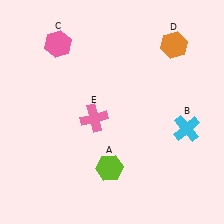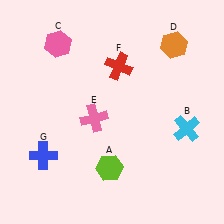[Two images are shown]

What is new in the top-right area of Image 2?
A red cross (F) was added in the top-right area of Image 2.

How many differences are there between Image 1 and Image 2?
There are 2 differences between the two images.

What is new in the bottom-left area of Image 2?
A blue cross (G) was added in the bottom-left area of Image 2.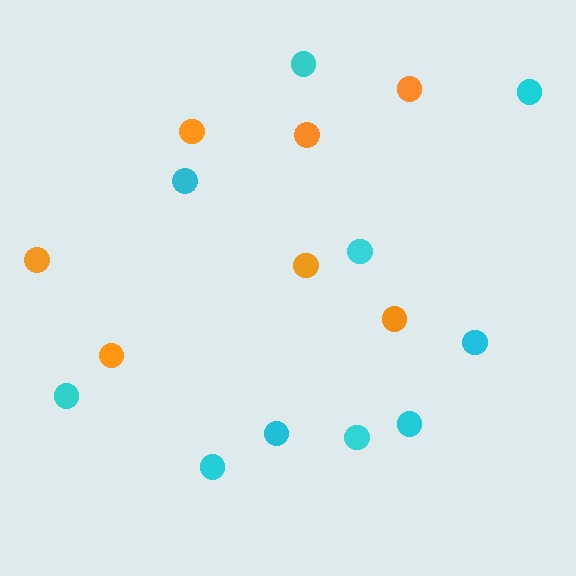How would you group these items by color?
There are 2 groups: one group of orange circles (7) and one group of cyan circles (10).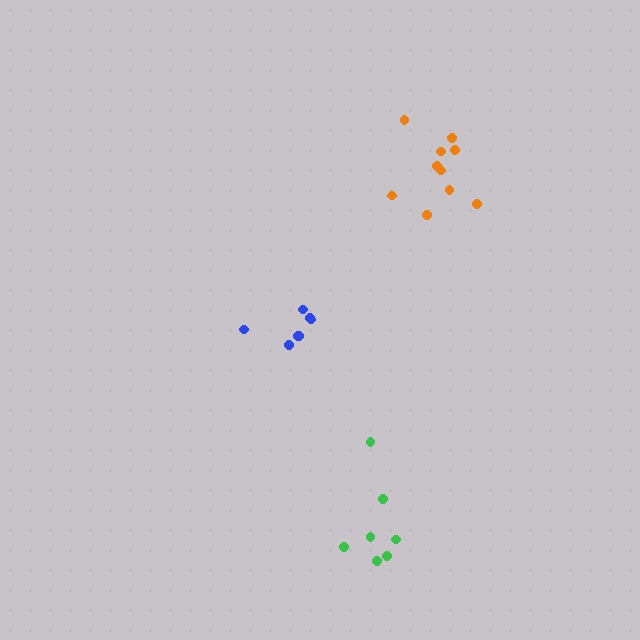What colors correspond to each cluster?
The clusters are colored: blue, green, orange.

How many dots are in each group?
Group 1: 7 dots, Group 2: 7 dots, Group 3: 10 dots (24 total).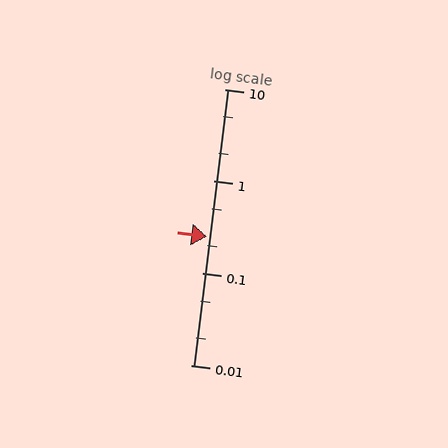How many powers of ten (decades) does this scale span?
The scale spans 3 decades, from 0.01 to 10.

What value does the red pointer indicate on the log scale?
The pointer indicates approximately 0.25.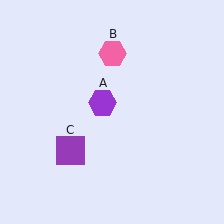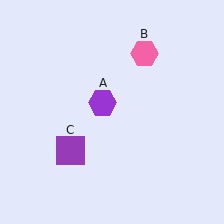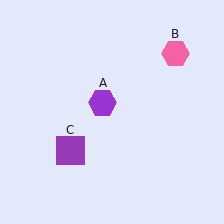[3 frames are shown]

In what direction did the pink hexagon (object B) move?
The pink hexagon (object B) moved right.